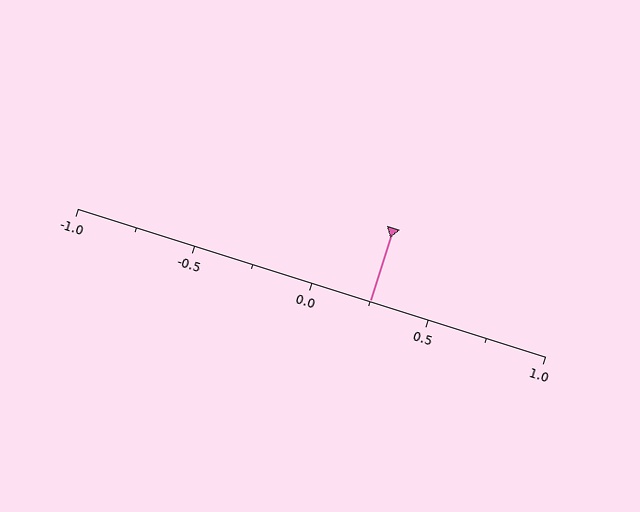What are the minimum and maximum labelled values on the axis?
The axis runs from -1.0 to 1.0.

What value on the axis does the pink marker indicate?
The marker indicates approximately 0.25.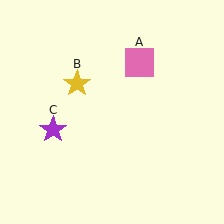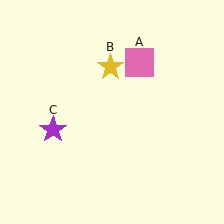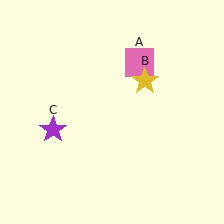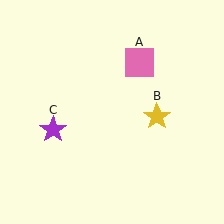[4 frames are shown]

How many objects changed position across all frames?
1 object changed position: yellow star (object B).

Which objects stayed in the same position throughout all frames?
Pink square (object A) and purple star (object C) remained stationary.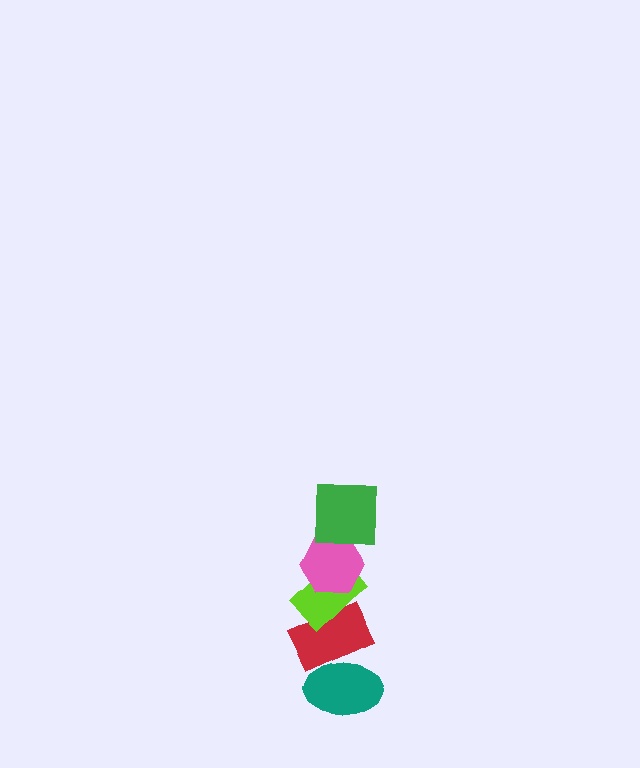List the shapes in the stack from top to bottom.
From top to bottom: the green square, the pink hexagon, the lime rectangle, the red rectangle, the teal ellipse.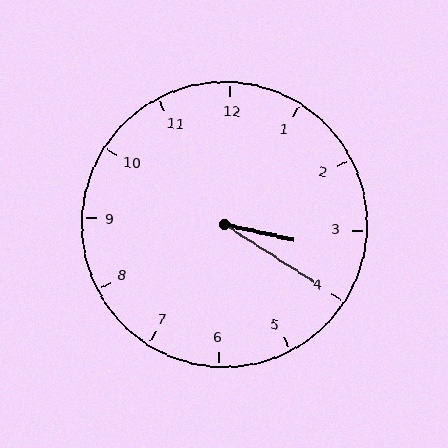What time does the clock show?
3:20.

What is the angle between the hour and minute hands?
Approximately 20 degrees.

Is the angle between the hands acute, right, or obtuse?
It is acute.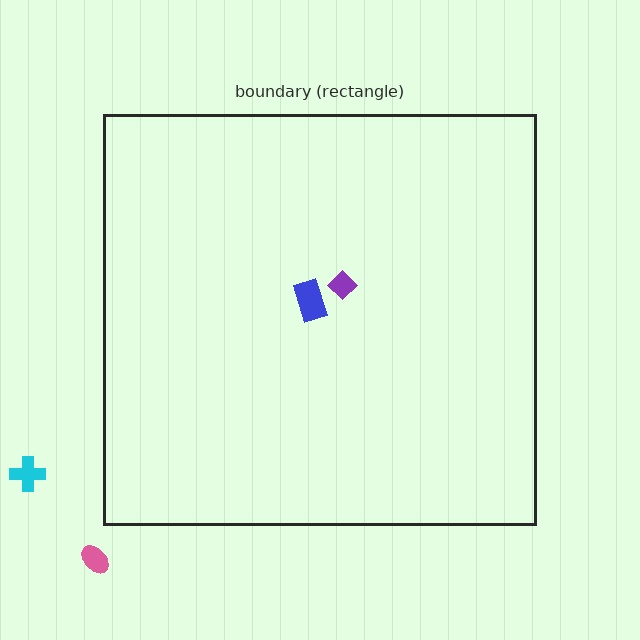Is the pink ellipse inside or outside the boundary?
Outside.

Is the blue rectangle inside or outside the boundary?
Inside.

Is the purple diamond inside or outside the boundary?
Inside.